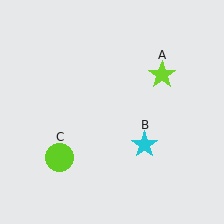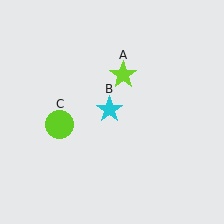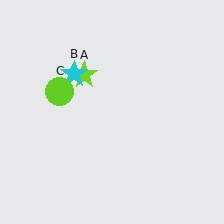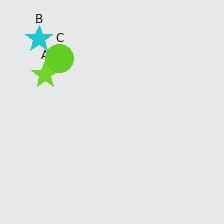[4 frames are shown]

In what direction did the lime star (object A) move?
The lime star (object A) moved left.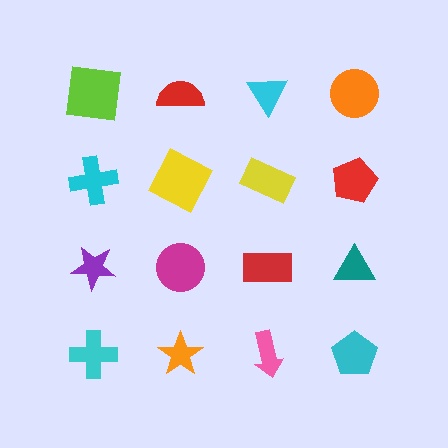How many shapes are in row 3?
4 shapes.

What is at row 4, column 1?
A cyan cross.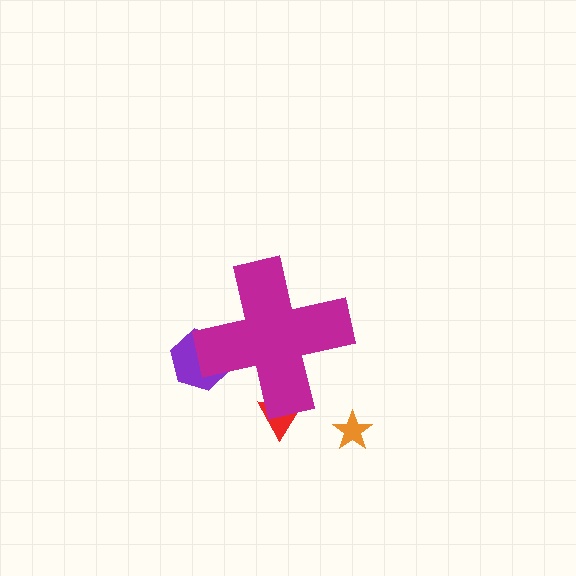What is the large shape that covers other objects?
A magenta cross.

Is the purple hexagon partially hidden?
Yes, the purple hexagon is partially hidden behind the magenta cross.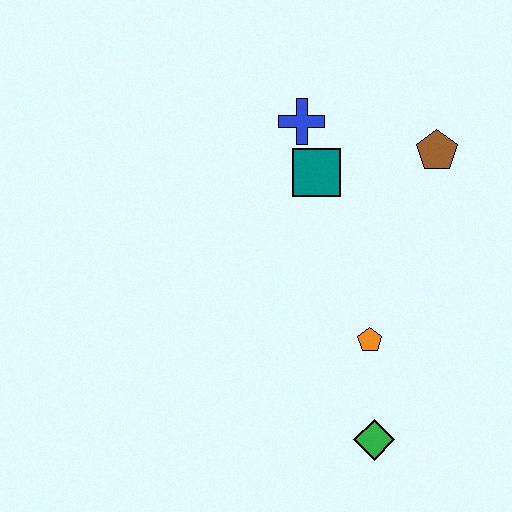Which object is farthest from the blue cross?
The green diamond is farthest from the blue cross.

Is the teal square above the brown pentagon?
No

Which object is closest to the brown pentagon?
The teal square is closest to the brown pentagon.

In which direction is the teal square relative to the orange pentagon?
The teal square is above the orange pentagon.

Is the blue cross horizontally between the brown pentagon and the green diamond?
No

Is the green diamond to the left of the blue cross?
No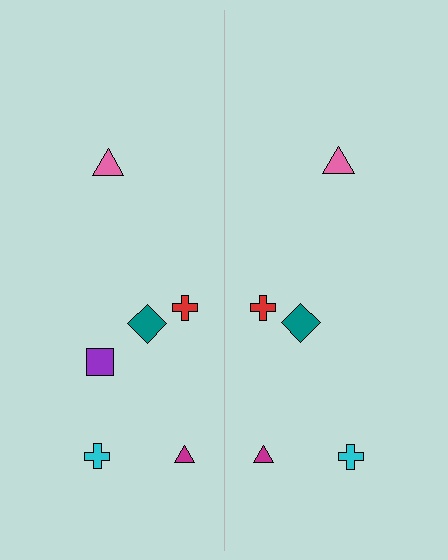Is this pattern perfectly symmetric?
No, the pattern is not perfectly symmetric. A purple square is missing from the right side.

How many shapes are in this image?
There are 11 shapes in this image.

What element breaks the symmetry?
A purple square is missing from the right side.